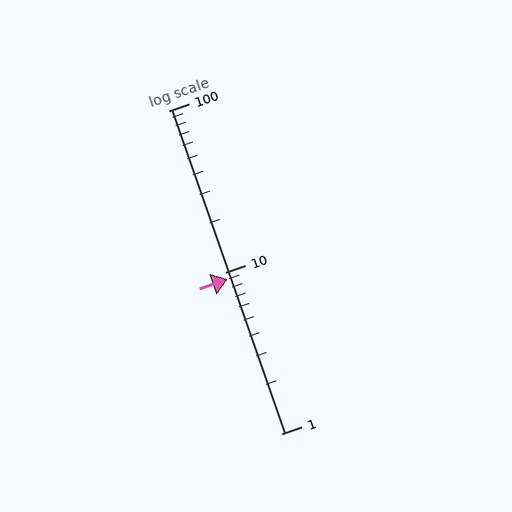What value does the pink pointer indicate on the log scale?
The pointer indicates approximately 9.1.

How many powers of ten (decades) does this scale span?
The scale spans 2 decades, from 1 to 100.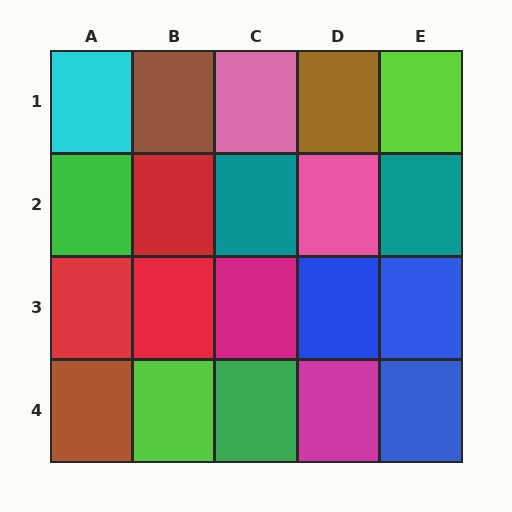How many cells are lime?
2 cells are lime.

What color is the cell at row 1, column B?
Brown.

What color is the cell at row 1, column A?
Cyan.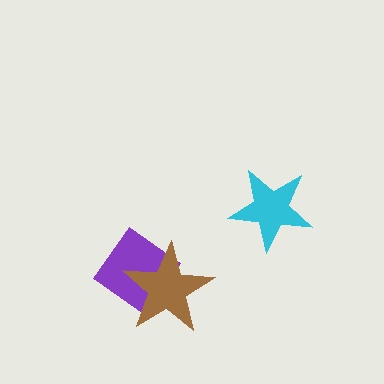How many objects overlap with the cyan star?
0 objects overlap with the cyan star.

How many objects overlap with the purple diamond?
1 object overlaps with the purple diamond.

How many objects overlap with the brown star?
1 object overlaps with the brown star.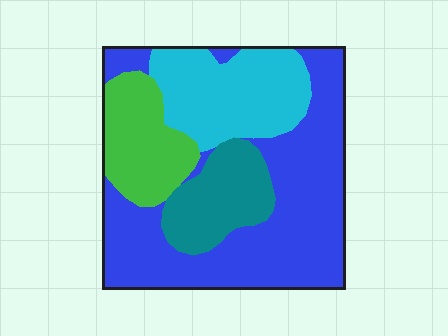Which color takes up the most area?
Blue, at roughly 50%.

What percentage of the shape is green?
Green takes up about one sixth (1/6) of the shape.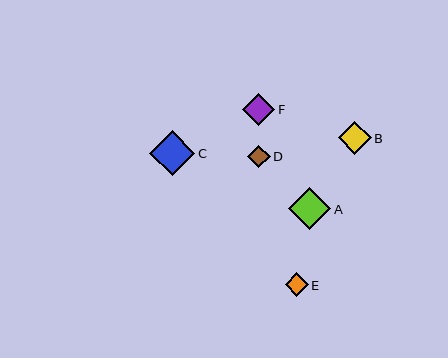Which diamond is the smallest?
Diamond D is the smallest with a size of approximately 23 pixels.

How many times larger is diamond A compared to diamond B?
Diamond A is approximately 1.3 times the size of diamond B.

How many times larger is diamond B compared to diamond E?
Diamond B is approximately 1.4 times the size of diamond E.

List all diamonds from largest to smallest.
From largest to smallest: C, A, B, F, E, D.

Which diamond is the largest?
Diamond C is the largest with a size of approximately 45 pixels.